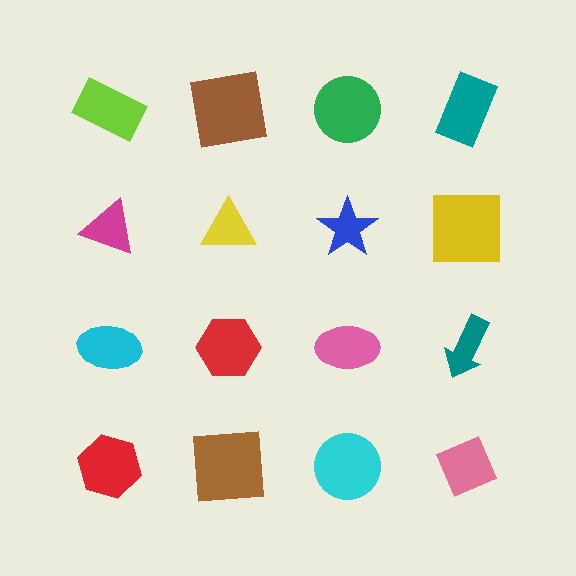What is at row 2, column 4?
A yellow square.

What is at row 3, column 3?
A pink ellipse.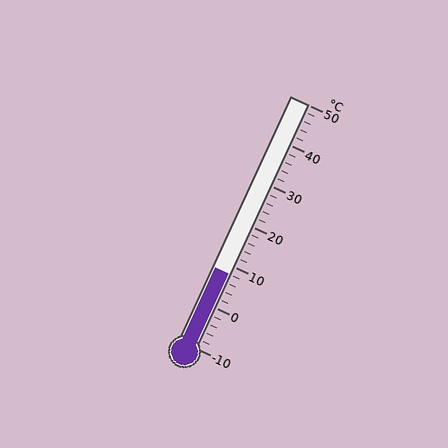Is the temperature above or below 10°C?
The temperature is below 10°C.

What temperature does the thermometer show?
The thermometer shows approximately 8°C.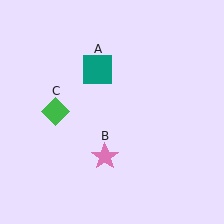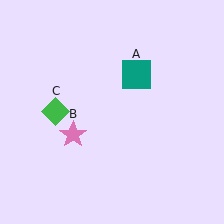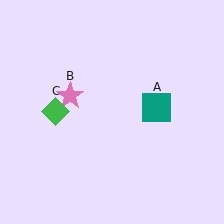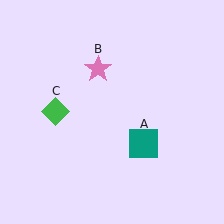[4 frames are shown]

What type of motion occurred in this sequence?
The teal square (object A), pink star (object B) rotated clockwise around the center of the scene.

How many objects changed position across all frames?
2 objects changed position: teal square (object A), pink star (object B).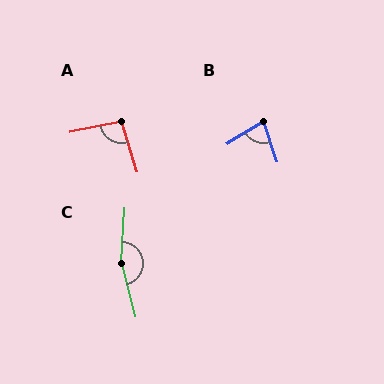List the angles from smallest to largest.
B (77°), A (95°), C (163°).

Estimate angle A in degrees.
Approximately 95 degrees.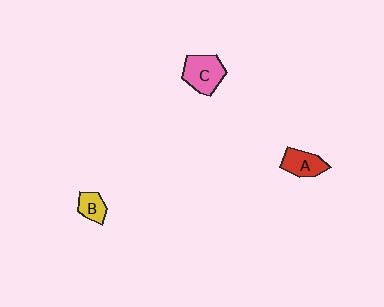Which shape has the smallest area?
Shape B (yellow).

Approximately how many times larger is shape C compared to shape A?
Approximately 1.4 times.